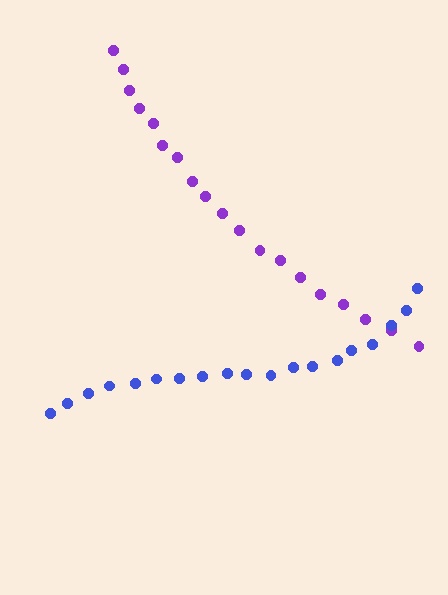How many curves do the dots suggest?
There are 2 distinct paths.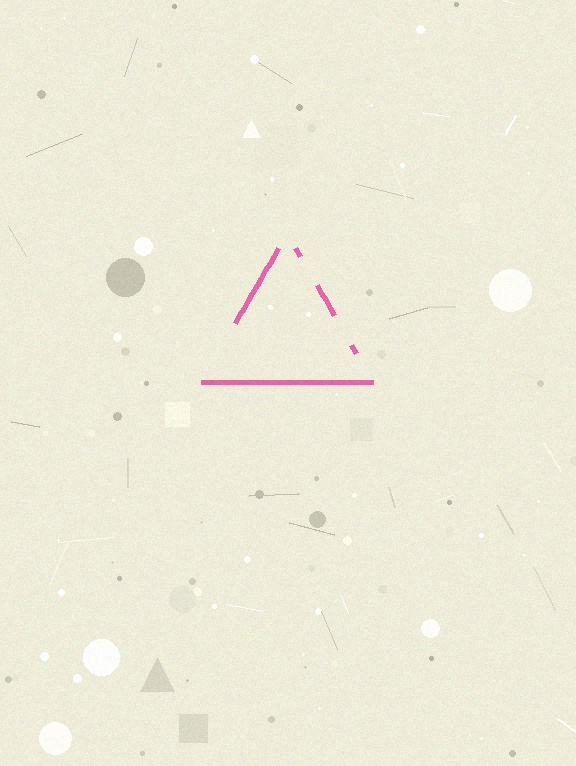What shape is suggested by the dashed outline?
The dashed outline suggests a triangle.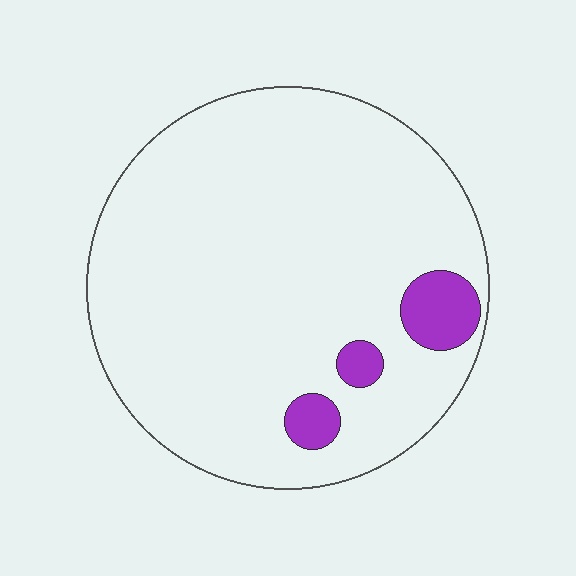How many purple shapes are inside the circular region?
3.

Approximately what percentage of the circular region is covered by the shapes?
Approximately 5%.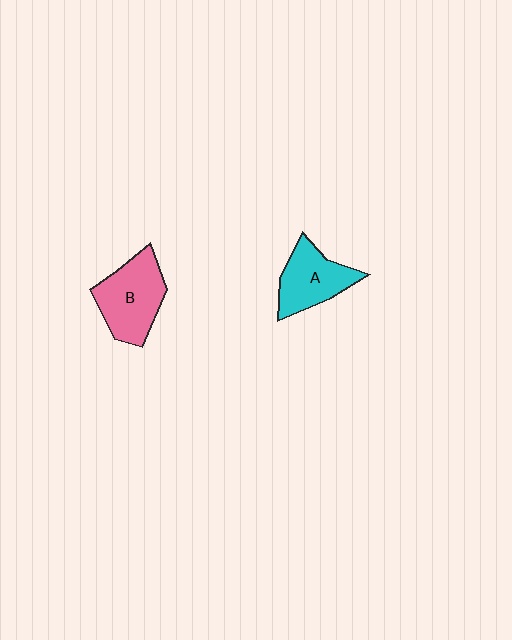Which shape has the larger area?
Shape B (pink).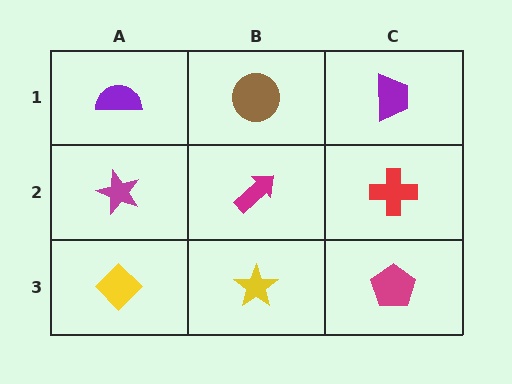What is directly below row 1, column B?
A magenta arrow.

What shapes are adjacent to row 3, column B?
A magenta arrow (row 2, column B), a yellow diamond (row 3, column A), a magenta pentagon (row 3, column C).